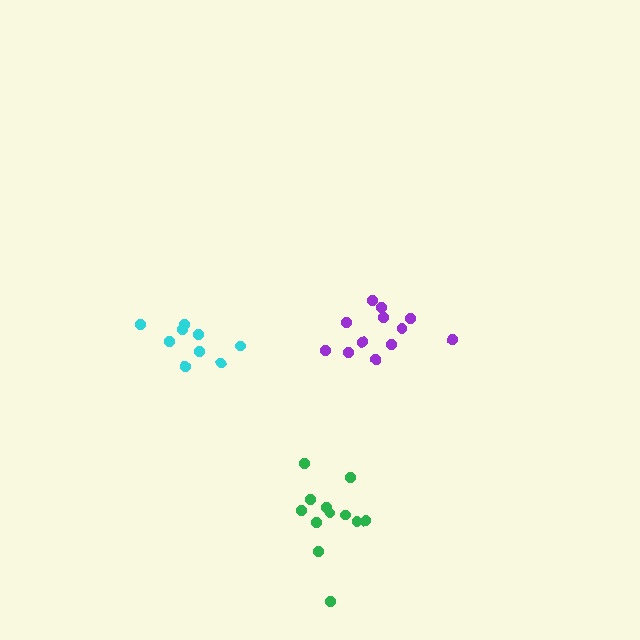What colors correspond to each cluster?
The clusters are colored: purple, cyan, green.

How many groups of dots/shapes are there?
There are 3 groups.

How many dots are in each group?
Group 1: 12 dots, Group 2: 9 dots, Group 3: 12 dots (33 total).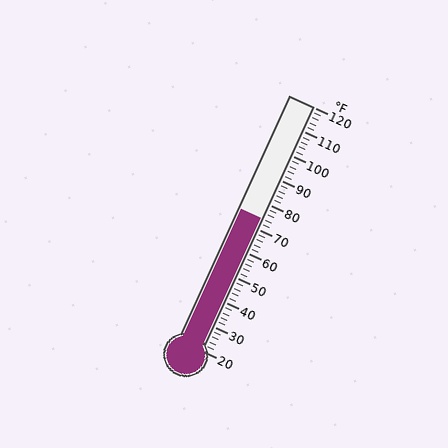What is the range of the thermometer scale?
The thermometer scale ranges from 20°F to 120°F.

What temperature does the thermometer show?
The thermometer shows approximately 74°F.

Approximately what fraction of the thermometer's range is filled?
The thermometer is filled to approximately 55% of its range.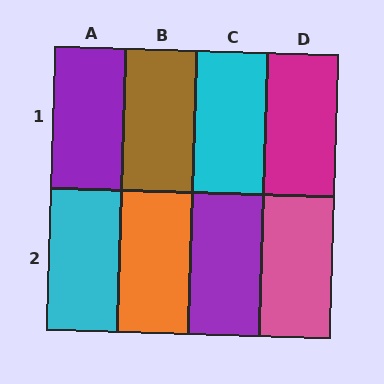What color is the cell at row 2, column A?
Cyan.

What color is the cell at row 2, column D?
Pink.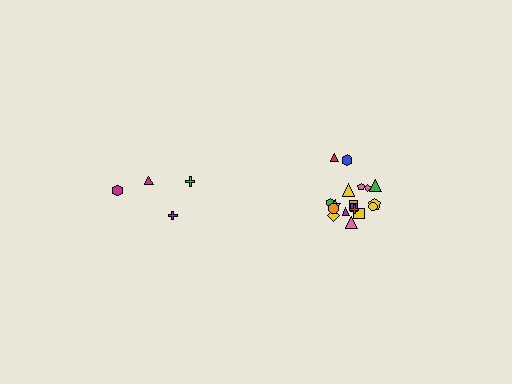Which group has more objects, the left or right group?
The right group.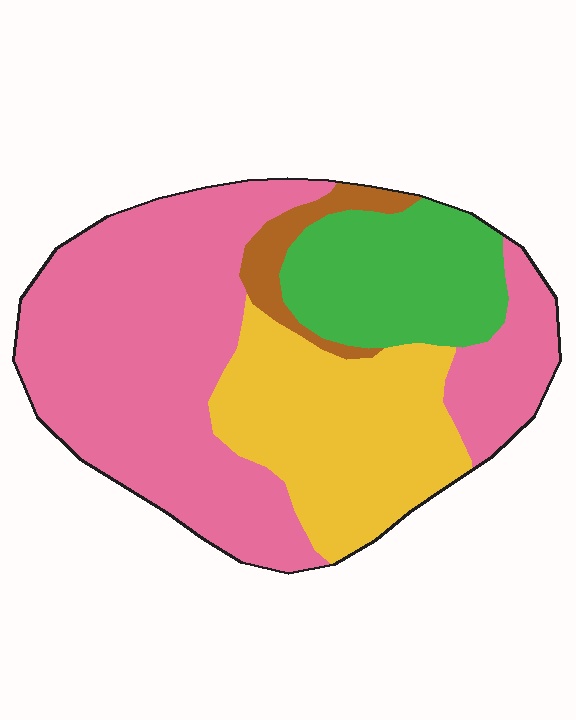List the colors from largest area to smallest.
From largest to smallest: pink, yellow, green, brown.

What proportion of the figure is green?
Green takes up about one sixth (1/6) of the figure.